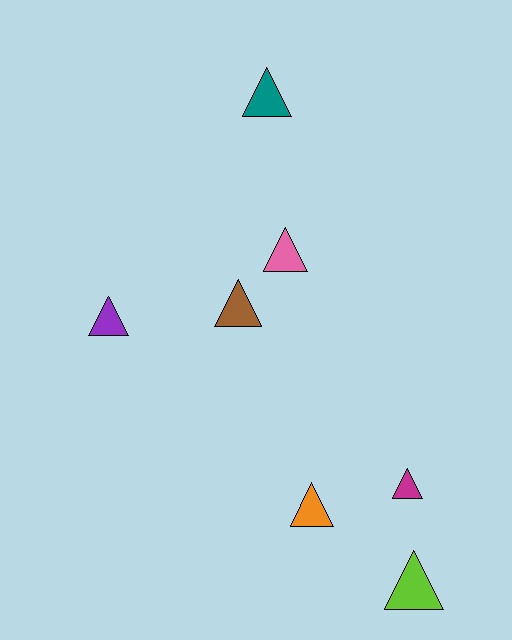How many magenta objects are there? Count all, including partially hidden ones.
There is 1 magenta object.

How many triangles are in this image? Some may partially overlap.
There are 7 triangles.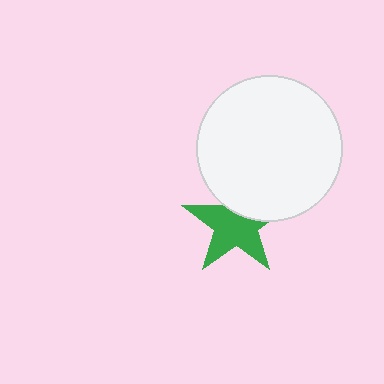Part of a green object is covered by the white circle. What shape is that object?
It is a star.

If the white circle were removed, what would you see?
You would see the complete green star.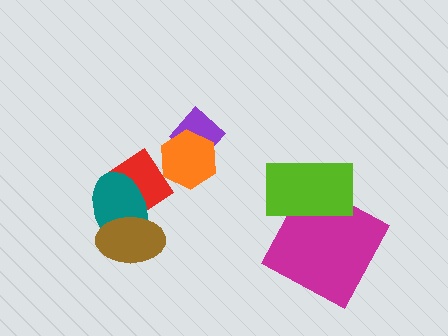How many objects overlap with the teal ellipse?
2 objects overlap with the teal ellipse.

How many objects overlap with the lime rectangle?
1 object overlaps with the lime rectangle.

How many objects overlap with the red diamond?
3 objects overlap with the red diamond.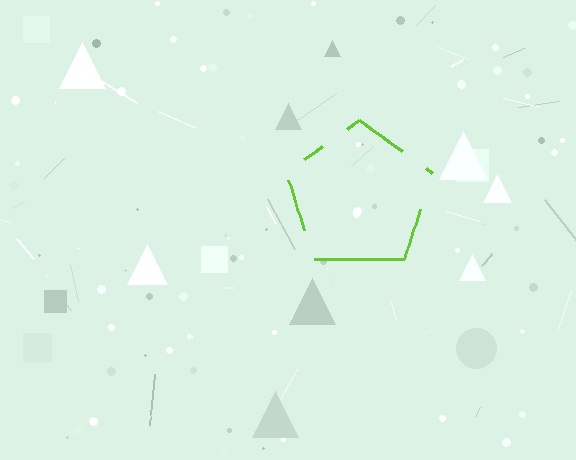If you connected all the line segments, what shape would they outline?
They would outline a pentagon.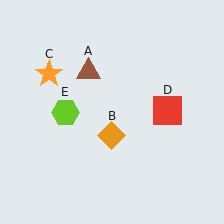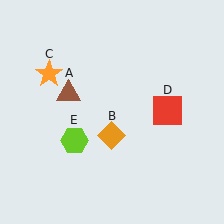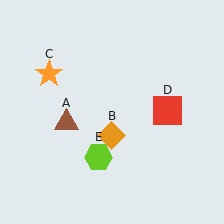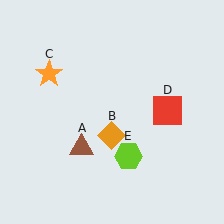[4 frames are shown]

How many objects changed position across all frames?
2 objects changed position: brown triangle (object A), lime hexagon (object E).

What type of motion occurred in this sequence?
The brown triangle (object A), lime hexagon (object E) rotated counterclockwise around the center of the scene.